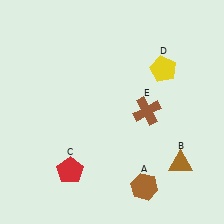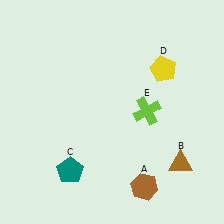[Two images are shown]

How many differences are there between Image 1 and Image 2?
There are 2 differences between the two images.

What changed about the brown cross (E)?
In Image 1, E is brown. In Image 2, it changed to lime.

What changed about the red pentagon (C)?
In Image 1, C is red. In Image 2, it changed to teal.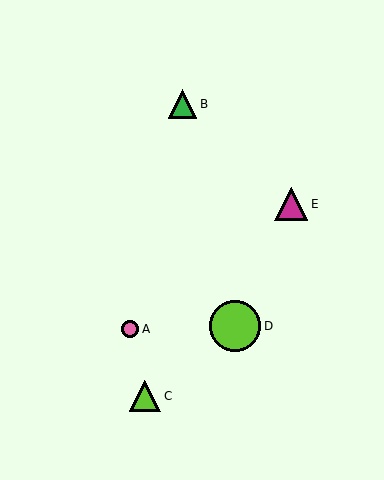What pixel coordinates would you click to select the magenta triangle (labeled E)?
Click at (291, 204) to select the magenta triangle E.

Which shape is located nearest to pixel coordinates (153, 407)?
The lime triangle (labeled C) at (145, 396) is nearest to that location.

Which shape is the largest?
The lime circle (labeled D) is the largest.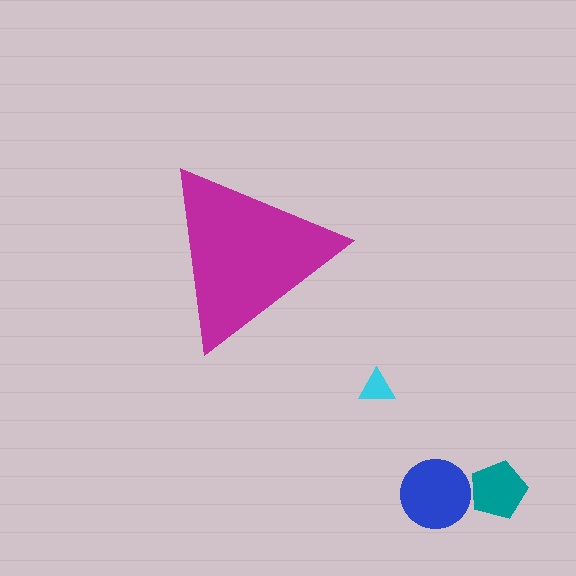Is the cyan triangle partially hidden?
No, the cyan triangle is fully visible.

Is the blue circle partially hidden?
No, the blue circle is fully visible.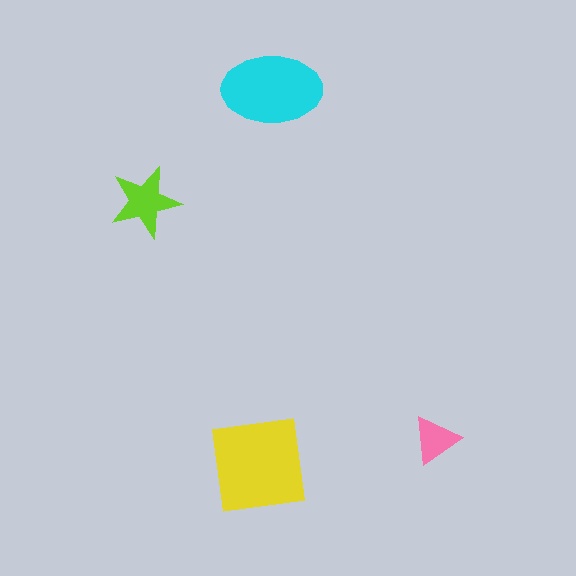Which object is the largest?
The yellow square.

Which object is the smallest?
The pink triangle.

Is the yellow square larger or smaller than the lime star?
Larger.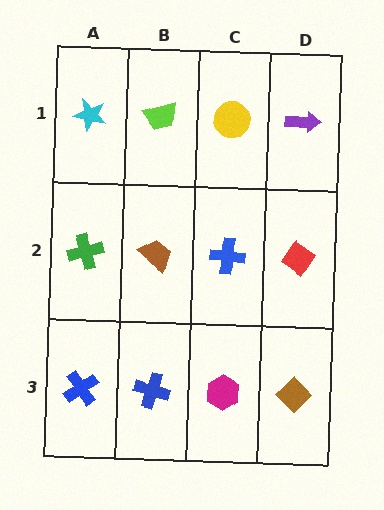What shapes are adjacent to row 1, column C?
A blue cross (row 2, column C), a lime trapezoid (row 1, column B), a purple arrow (row 1, column D).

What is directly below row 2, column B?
A blue cross.